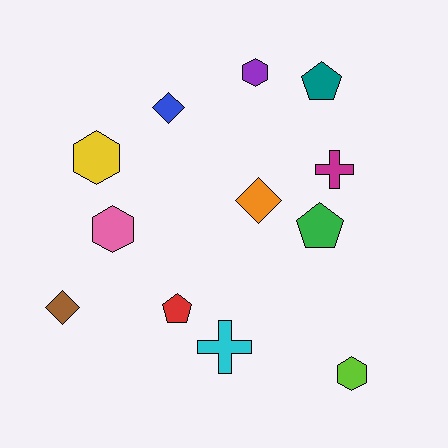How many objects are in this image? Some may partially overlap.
There are 12 objects.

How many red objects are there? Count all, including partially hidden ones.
There is 1 red object.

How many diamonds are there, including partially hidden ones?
There are 3 diamonds.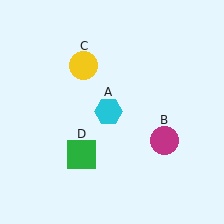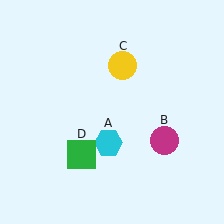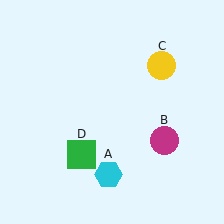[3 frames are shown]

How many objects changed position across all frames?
2 objects changed position: cyan hexagon (object A), yellow circle (object C).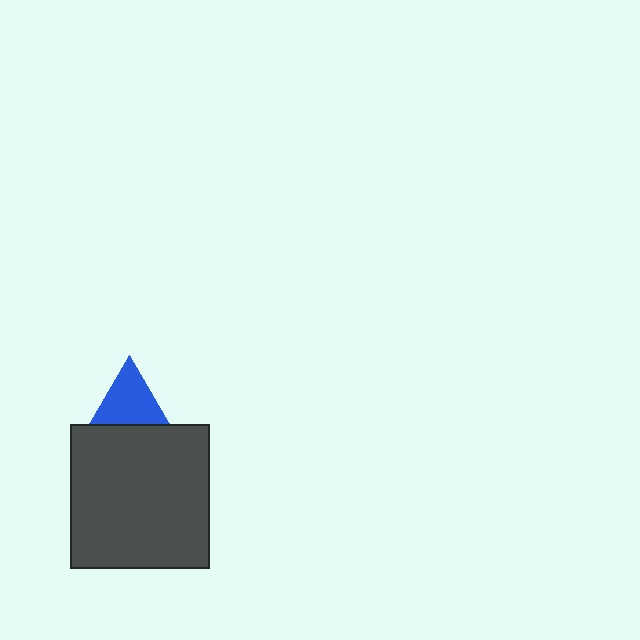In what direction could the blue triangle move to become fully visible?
The blue triangle could move up. That would shift it out from behind the dark gray rectangle entirely.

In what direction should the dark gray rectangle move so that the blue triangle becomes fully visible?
The dark gray rectangle should move down. That is the shortest direction to clear the overlap and leave the blue triangle fully visible.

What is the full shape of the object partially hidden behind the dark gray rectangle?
The partially hidden object is a blue triangle.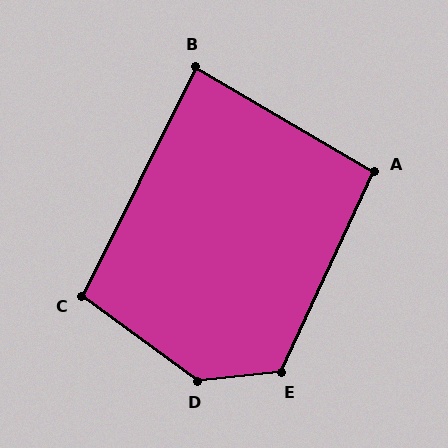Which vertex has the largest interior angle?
D, at approximately 138 degrees.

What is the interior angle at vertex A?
Approximately 95 degrees (obtuse).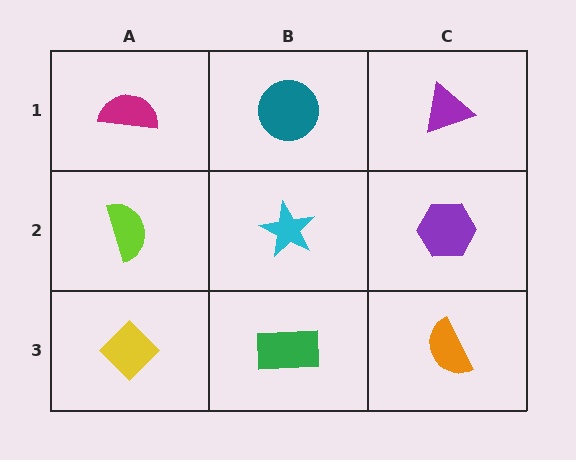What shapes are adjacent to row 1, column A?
A lime semicircle (row 2, column A), a teal circle (row 1, column B).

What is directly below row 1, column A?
A lime semicircle.